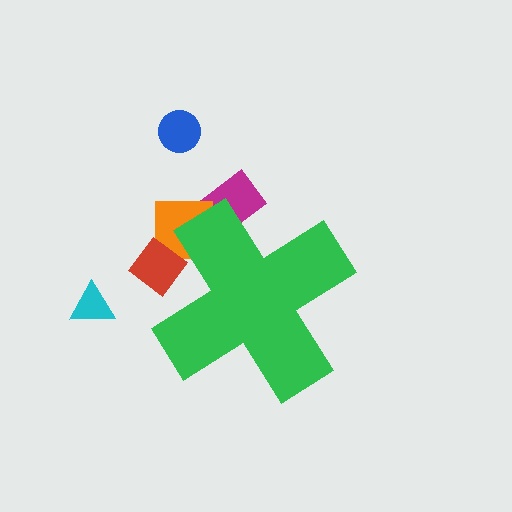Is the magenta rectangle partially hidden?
Yes, the magenta rectangle is partially hidden behind the green cross.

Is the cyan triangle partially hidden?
No, the cyan triangle is fully visible.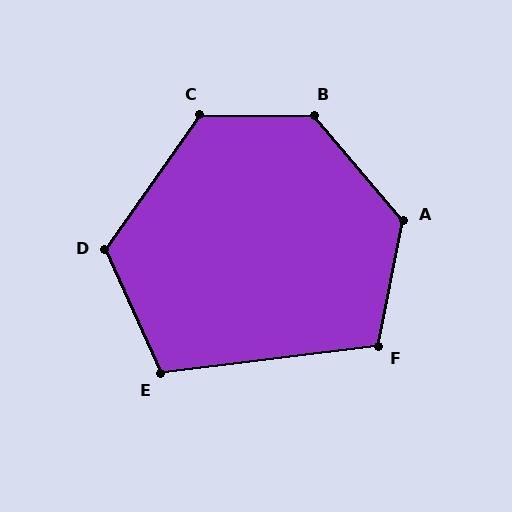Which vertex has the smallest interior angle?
E, at approximately 107 degrees.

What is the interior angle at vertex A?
Approximately 128 degrees (obtuse).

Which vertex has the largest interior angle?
B, at approximately 131 degrees.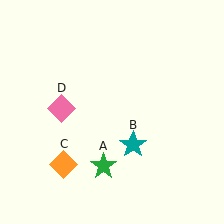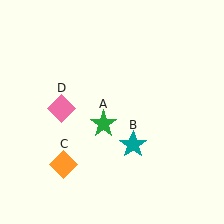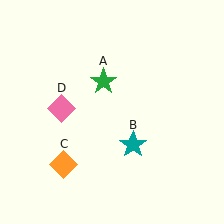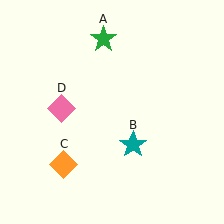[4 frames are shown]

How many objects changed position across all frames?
1 object changed position: green star (object A).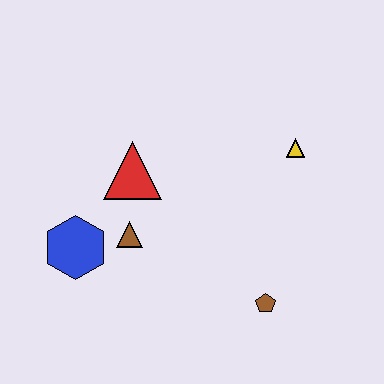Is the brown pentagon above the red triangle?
No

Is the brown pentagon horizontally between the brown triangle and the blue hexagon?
No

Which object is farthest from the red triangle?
The brown pentagon is farthest from the red triangle.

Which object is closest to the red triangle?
The brown triangle is closest to the red triangle.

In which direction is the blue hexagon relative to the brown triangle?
The blue hexagon is to the left of the brown triangle.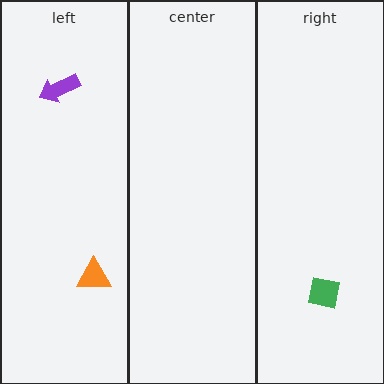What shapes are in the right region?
The green square.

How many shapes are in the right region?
1.